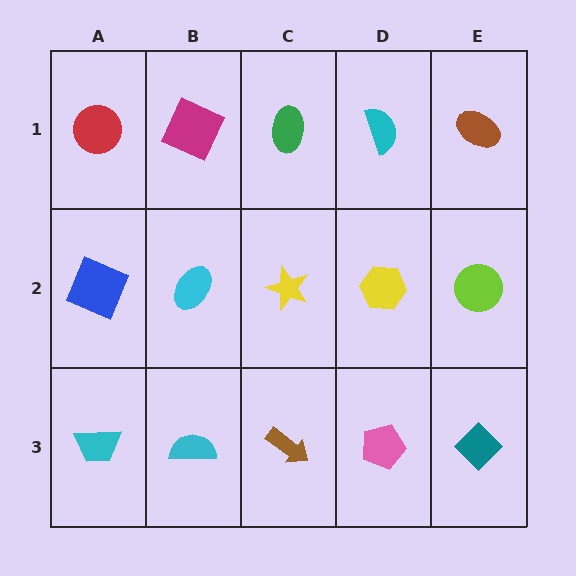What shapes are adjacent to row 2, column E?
A brown ellipse (row 1, column E), a teal diamond (row 3, column E), a yellow hexagon (row 2, column D).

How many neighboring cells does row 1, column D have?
3.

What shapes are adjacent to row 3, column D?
A yellow hexagon (row 2, column D), a brown arrow (row 3, column C), a teal diamond (row 3, column E).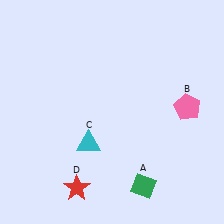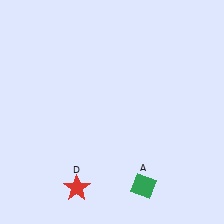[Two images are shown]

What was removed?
The pink pentagon (B), the cyan triangle (C) were removed in Image 2.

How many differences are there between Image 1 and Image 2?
There are 2 differences between the two images.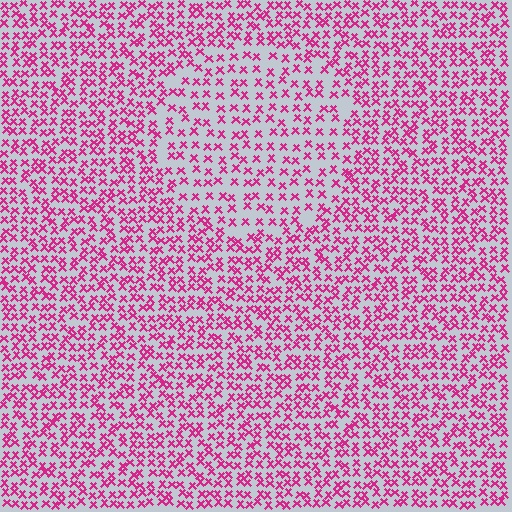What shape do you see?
I see a circle.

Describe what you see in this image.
The image contains small magenta elements arranged at two different densities. A circle-shaped region is visible where the elements are less densely packed than the surrounding area.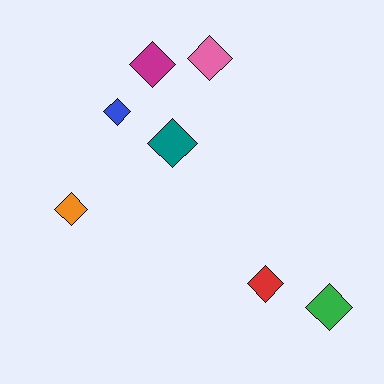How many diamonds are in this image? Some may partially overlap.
There are 7 diamonds.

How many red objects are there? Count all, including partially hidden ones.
There is 1 red object.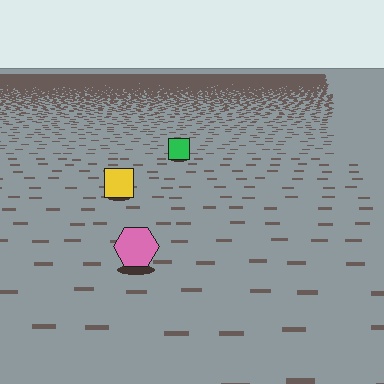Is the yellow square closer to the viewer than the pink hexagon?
No. The pink hexagon is closer — you can tell from the texture gradient: the ground texture is coarser near it.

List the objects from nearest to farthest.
From nearest to farthest: the pink hexagon, the yellow square, the green square.